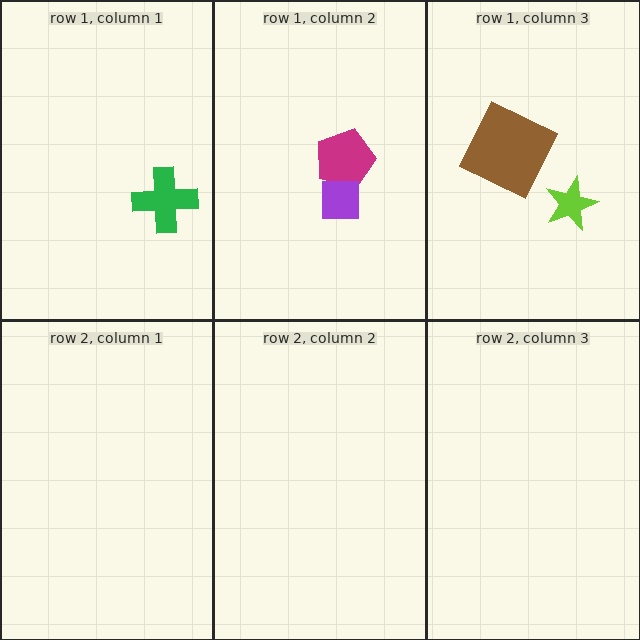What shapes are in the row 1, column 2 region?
The magenta pentagon, the purple square.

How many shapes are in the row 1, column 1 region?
1.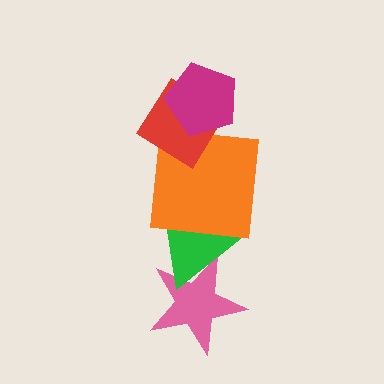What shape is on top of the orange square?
The red diamond is on top of the orange square.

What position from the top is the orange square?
The orange square is 3rd from the top.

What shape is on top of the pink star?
The green triangle is on top of the pink star.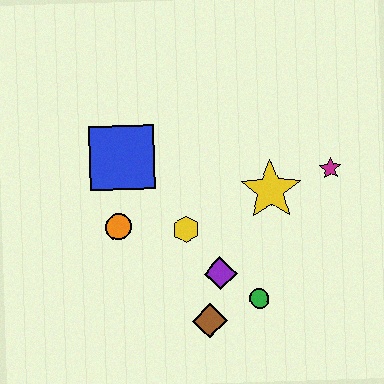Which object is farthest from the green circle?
The blue square is farthest from the green circle.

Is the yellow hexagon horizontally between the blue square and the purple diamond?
Yes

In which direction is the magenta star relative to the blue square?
The magenta star is to the right of the blue square.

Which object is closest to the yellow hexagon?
The purple diamond is closest to the yellow hexagon.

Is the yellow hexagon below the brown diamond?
No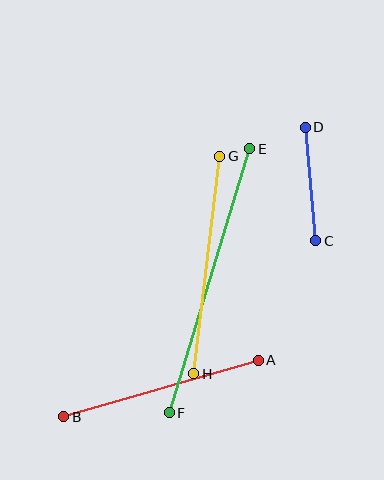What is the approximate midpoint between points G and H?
The midpoint is at approximately (207, 265) pixels.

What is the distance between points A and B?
The distance is approximately 202 pixels.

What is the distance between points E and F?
The distance is approximately 276 pixels.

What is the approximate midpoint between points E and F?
The midpoint is at approximately (209, 281) pixels.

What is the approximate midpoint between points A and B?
The midpoint is at approximately (161, 389) pixels.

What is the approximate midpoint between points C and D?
The midpoint is at approximately (310, 184) pixels.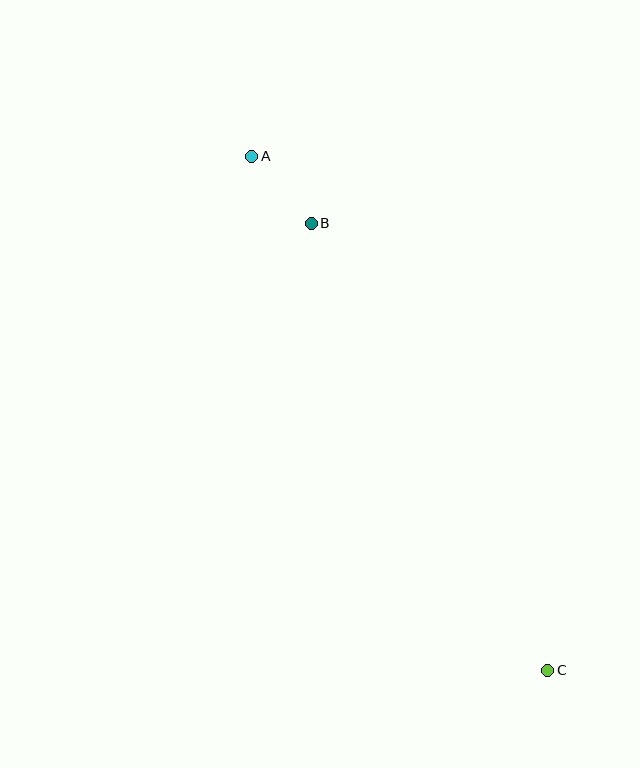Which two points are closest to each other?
Points A and B are closest to each other.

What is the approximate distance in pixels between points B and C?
The distance between B and C is approximately 506 pixels.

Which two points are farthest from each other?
Points A and C are farthest from each other.